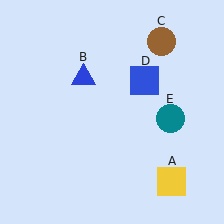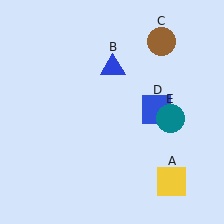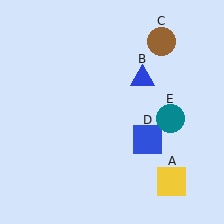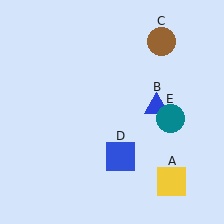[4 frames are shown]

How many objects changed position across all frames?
2 objects changed position: blue triangle (object B), blue square (object D).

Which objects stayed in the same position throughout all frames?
Yellow square (object A) and brown circle (object C) and teal circle (object E) remained stationary.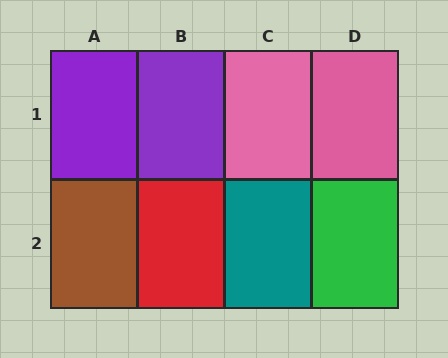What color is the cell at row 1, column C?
Pink.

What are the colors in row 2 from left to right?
Brown, red, teal, green.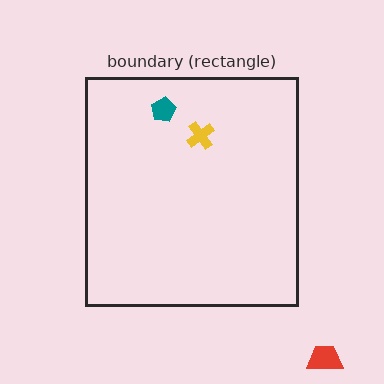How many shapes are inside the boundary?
2 inside, 1 outside.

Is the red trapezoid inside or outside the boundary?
Outside.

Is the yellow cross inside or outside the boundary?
Inside.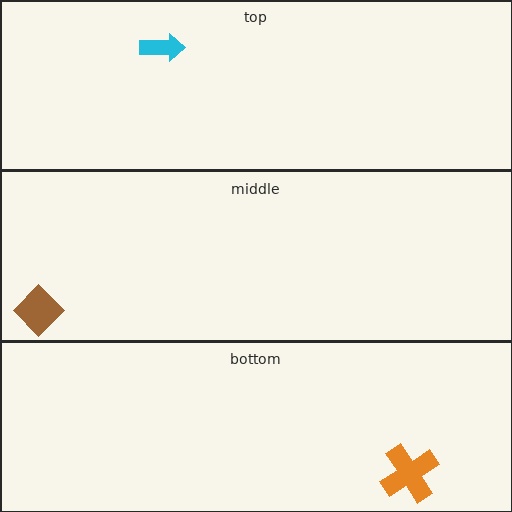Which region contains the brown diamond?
The middle region.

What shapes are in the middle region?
The brown diamond.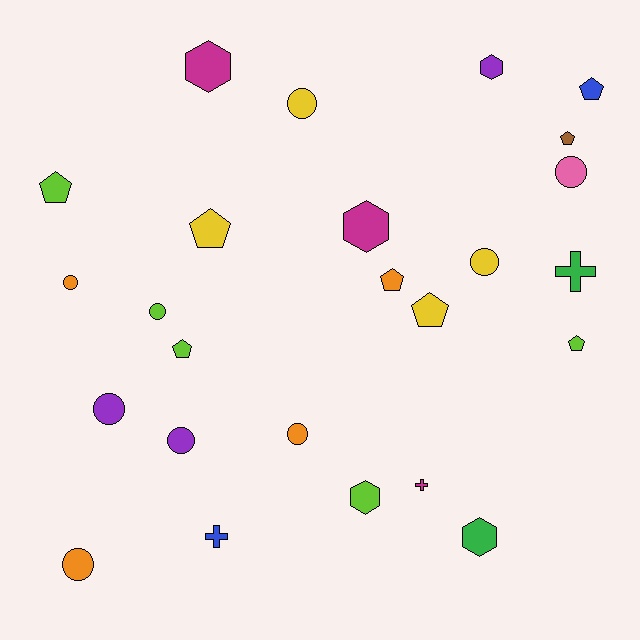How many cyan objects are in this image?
There are no cyan objects.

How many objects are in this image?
There are 25 objects.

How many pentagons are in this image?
There are 8 pentagons.